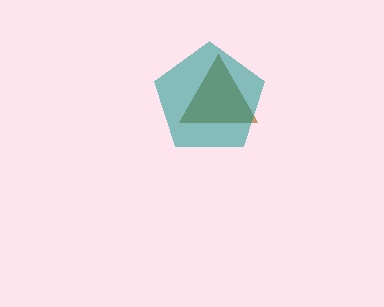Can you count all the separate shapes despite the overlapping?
Yes, there are 2 separate shapes.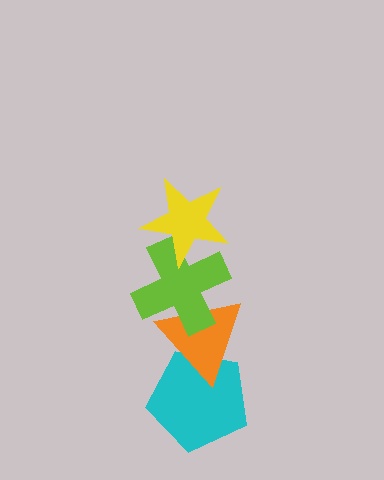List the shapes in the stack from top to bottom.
From top to bottom: the yellow star, the lime cross, the orange triangle, the cyan pentagon.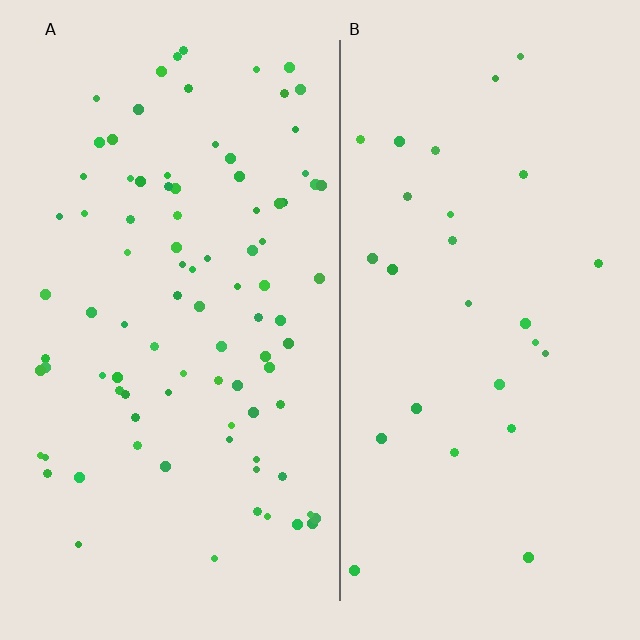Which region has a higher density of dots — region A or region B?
A (the left).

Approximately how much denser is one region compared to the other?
Approximately 3.3× — region A over region B.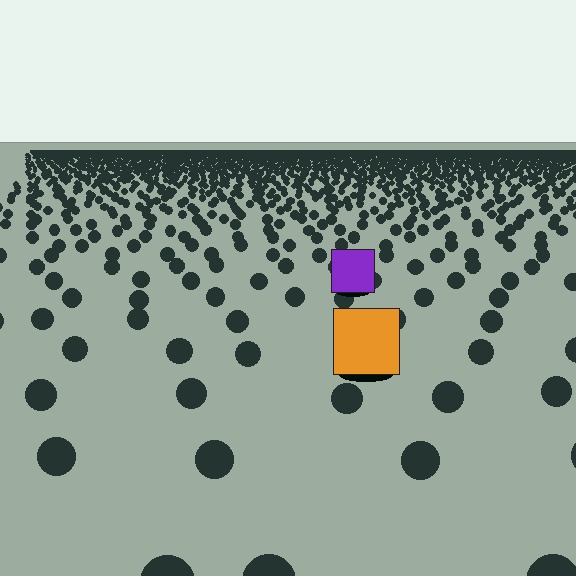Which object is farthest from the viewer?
The purple square is farthest from the viewer. It appears smaller and the ground texture around it is denser.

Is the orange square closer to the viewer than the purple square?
Yes. The orange square is closer — you can tell from the texture gradient: the ground texture is coarser near it.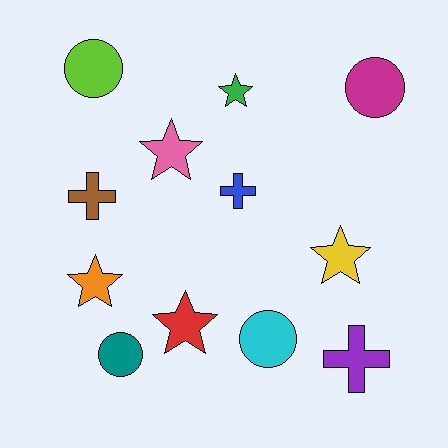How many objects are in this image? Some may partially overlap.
There are 12 objects.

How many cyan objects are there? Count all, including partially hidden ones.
There is 1 cyan object.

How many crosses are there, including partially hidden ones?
There are 3 crosses.